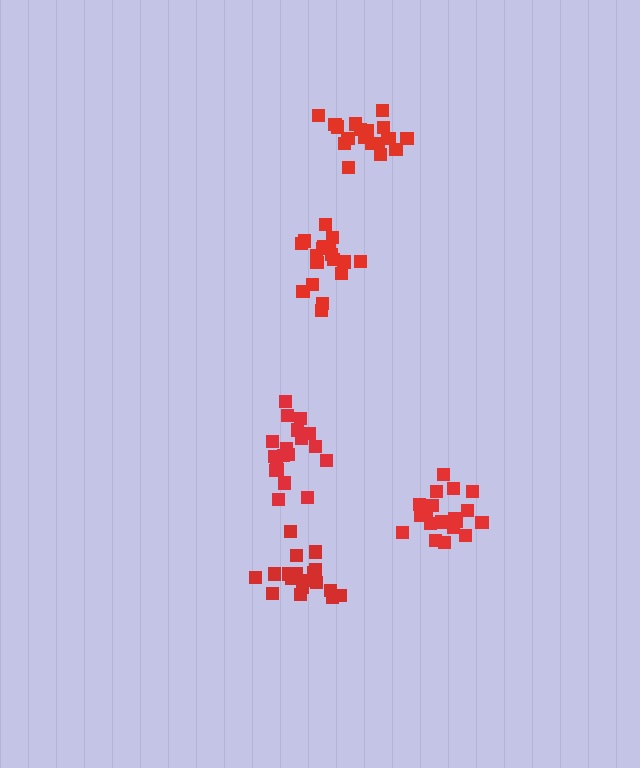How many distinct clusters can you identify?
There are 5 distinct clusters.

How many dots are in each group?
Group 1: 19 dots, Group 2: 19 dots, Group 3: 18 dots, Group 4: 20 dots, Group 5: 19 dots (95 total).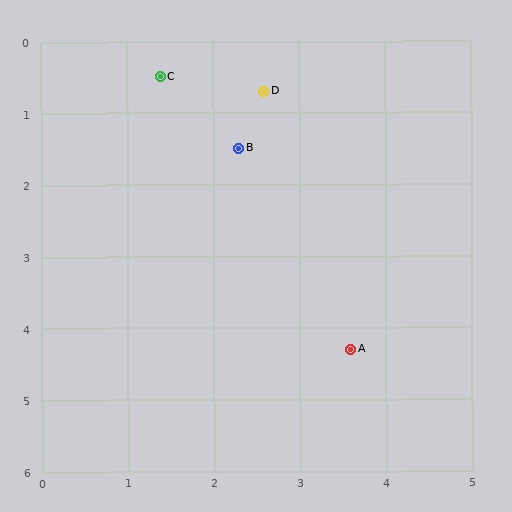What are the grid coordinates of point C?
Point C is at approximately (1.4, 0.5).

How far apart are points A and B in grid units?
Points A and B are about 3.1 grid units apart.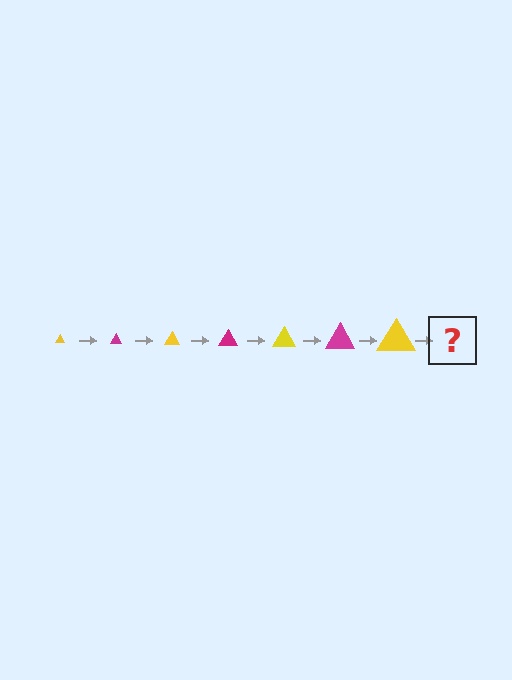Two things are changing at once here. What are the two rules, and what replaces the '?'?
The two rules are that the triangle grows larger each step and the color cycles through yellow and magenta. The '?' should be a magenta triangle, larger than the previous one.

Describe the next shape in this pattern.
It should be a magenta triangle, larger than the previous one.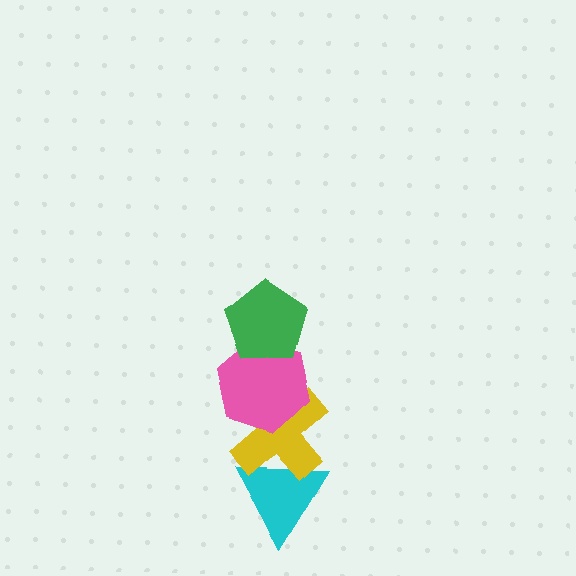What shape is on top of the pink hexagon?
The green pentagon is on top of the pink hexagon.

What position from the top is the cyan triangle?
The cyan triangle is 4th from the top.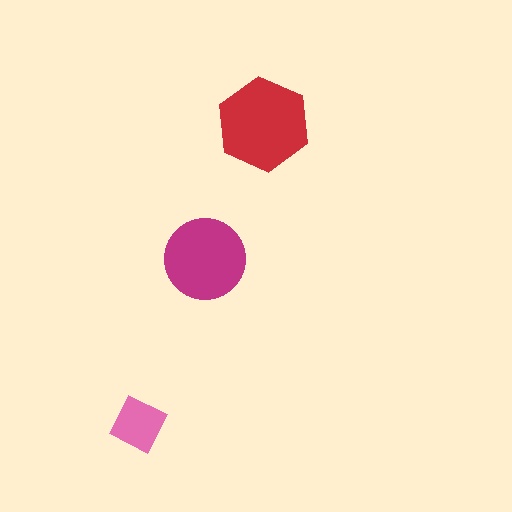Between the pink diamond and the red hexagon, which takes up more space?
The red hexagon.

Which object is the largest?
The red hexagon.